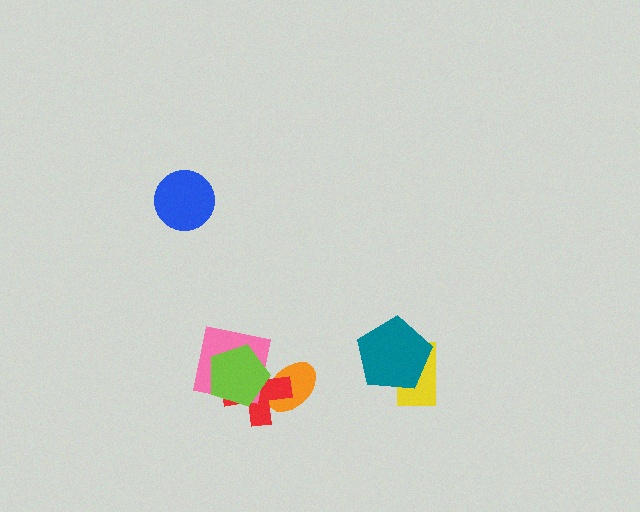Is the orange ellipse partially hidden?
Yes, it is partially covered by another shape.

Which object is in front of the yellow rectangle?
The teal pentagon is in front of the yellow rectangle.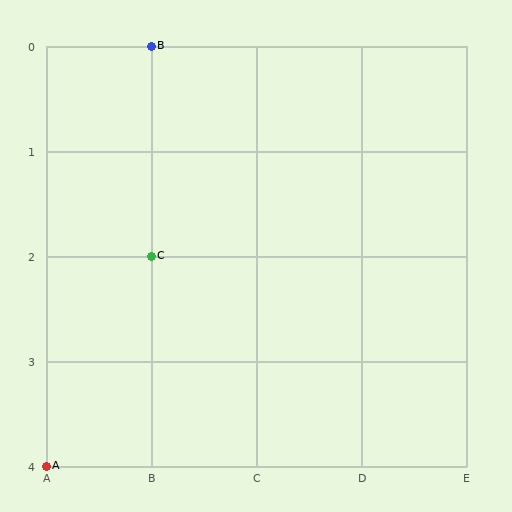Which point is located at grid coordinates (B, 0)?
Point B is at (B, 0).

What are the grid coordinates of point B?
Point B is at grid coordinates (B, 0).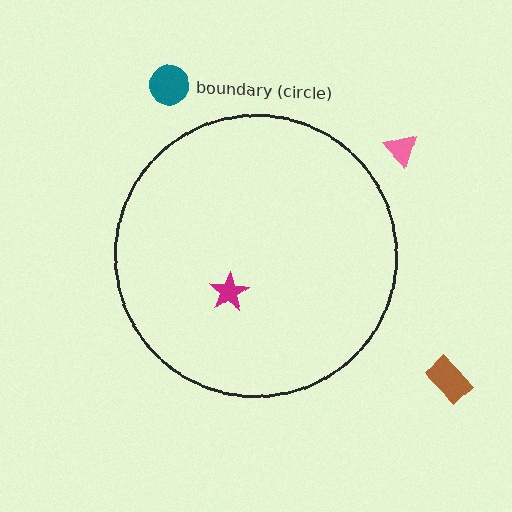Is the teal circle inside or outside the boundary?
Outside.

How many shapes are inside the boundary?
1 inside, 3 outside.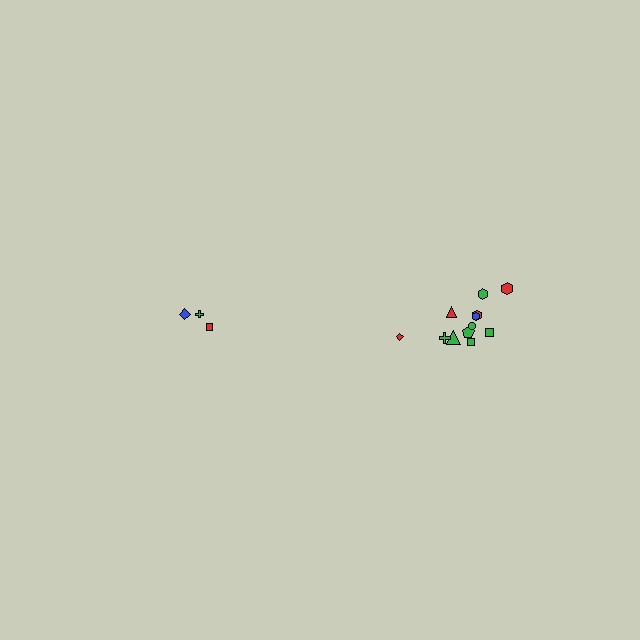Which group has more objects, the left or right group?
The right group.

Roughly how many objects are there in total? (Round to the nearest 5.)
Roughly 15 objects in total.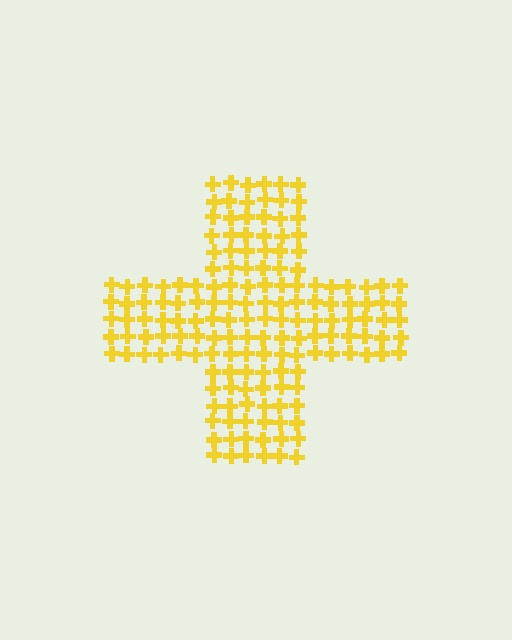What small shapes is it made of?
It is made of small crosses.